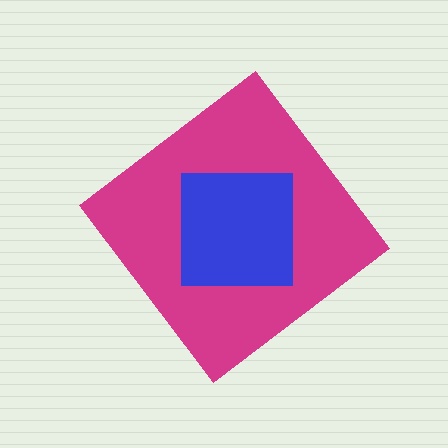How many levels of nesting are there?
2.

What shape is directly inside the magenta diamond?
The blue square.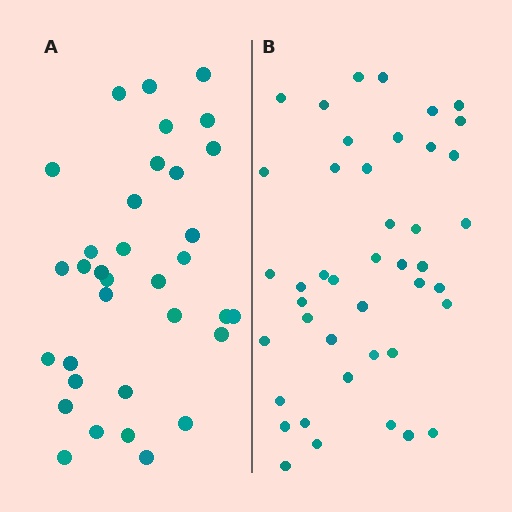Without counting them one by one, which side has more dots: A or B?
Region B (the right region) has more dots.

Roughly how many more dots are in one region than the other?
Region B has roughly 8 or so more dots than region A.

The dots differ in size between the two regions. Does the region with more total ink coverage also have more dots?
No. Region A has more total ink coverage because its dots are larger, but region B actually contains more individual dots. Total area can be misleading — the number of items is what matters here.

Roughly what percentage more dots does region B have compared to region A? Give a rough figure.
About 25% more.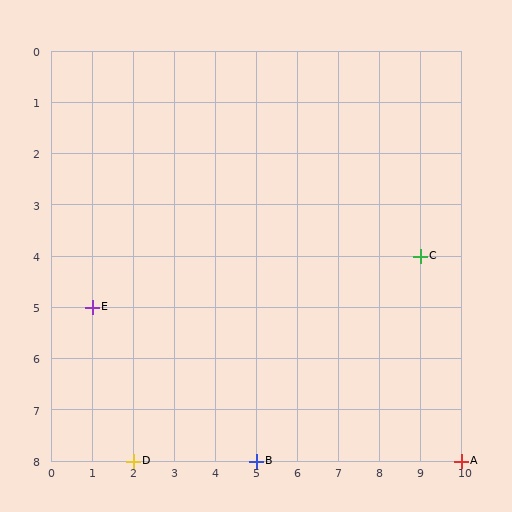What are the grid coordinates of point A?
Point A is at grid coordinates (10, 8).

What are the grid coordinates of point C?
Point C is at grid coordinates (9, 4).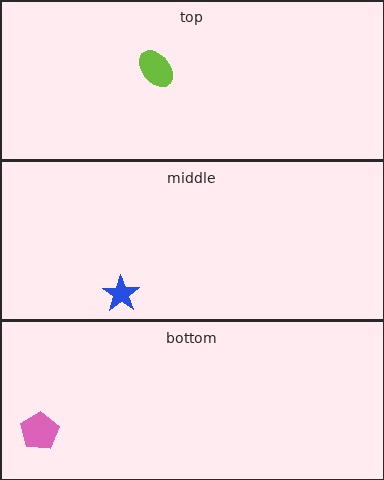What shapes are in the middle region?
The blue star.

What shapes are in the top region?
The lime ellipse.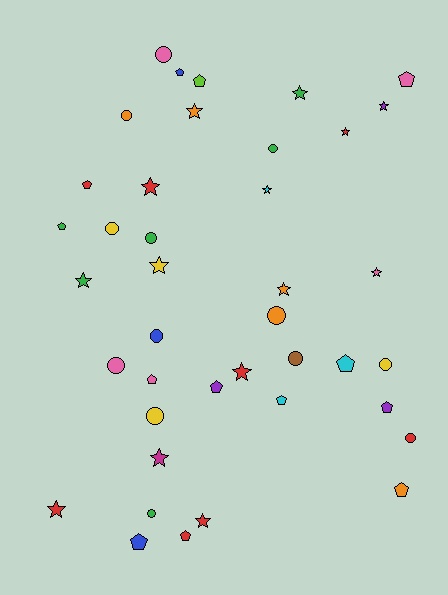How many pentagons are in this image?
There are 13 pentagons.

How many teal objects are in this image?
There are no teal objects.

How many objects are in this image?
There are 40 objects.